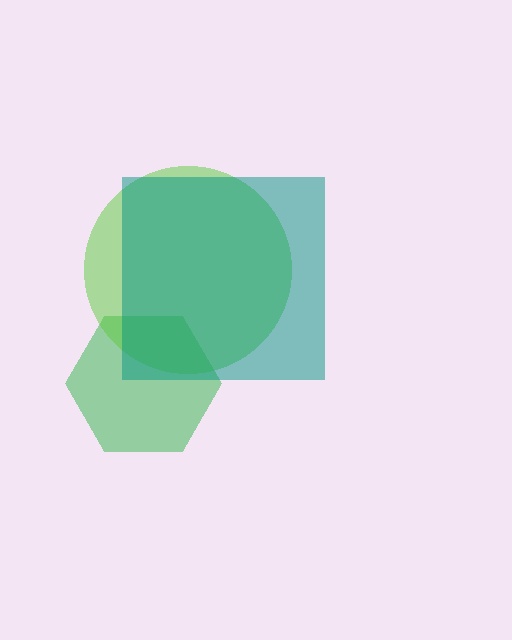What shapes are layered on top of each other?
The layered shapes are: a green hexagon, a lime circle, a teal square.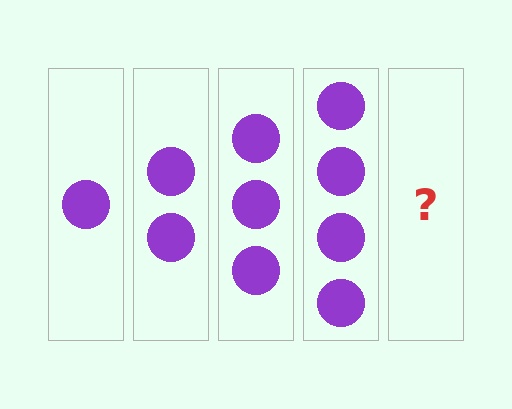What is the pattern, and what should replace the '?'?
The pattern is that each step adds one more circle. The '?' should be 5 circles.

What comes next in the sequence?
The next element should be 5 circles.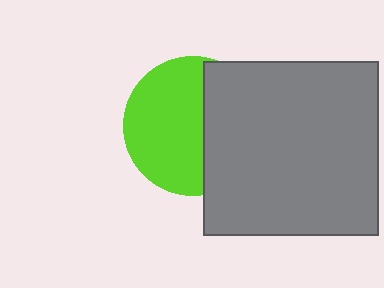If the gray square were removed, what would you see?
You would see the complete lime circle.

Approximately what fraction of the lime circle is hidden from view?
Roughly 40% of the lime circle is hidden behind the gray square.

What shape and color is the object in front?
The object in front is a gray square.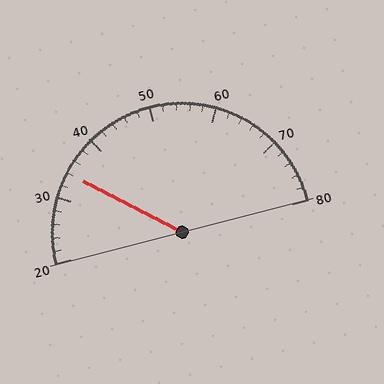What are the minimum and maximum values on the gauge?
The gauge ranges from 20 to 80.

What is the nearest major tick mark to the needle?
The nearest major tick mark is 30.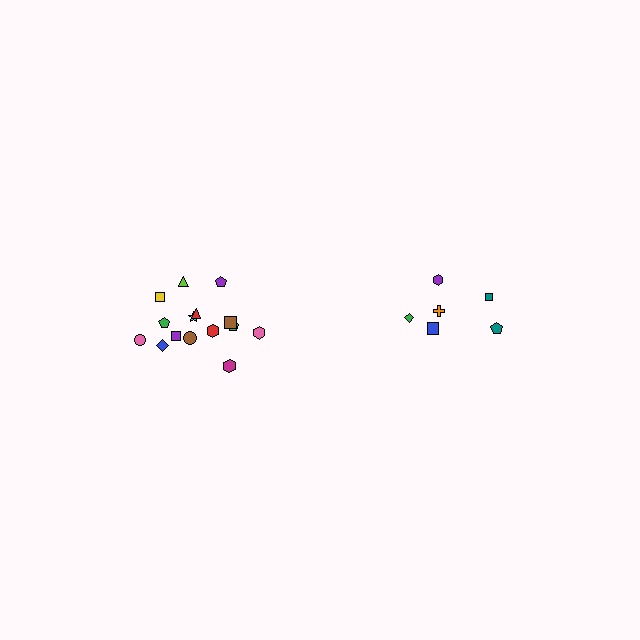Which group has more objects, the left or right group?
The left group.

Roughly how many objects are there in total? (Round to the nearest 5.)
Roughly 20 objects in total.